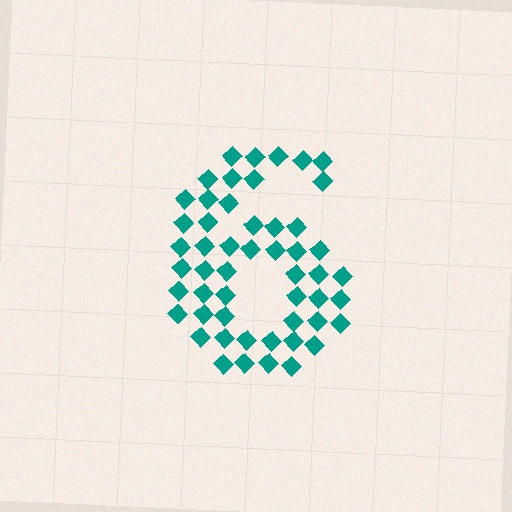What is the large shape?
The large shape is the digit 6.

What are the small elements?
The small elements are diamonds.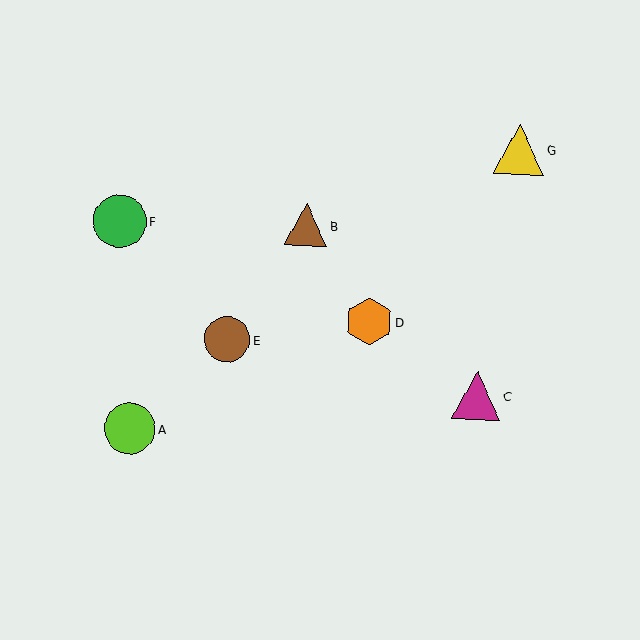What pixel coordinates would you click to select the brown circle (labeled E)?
Click at (227, 339) to select the brown circle E.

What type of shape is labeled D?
Shape D is an orange hexagon.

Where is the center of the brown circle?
The center of the brown circle is at (227, 339).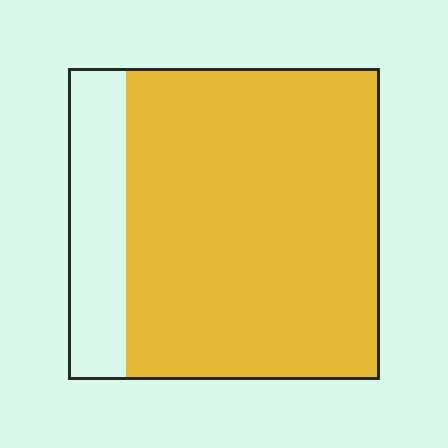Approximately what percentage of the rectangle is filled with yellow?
Approximately 80%.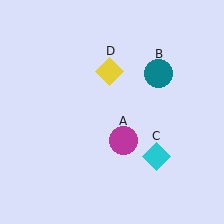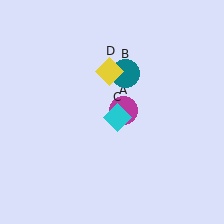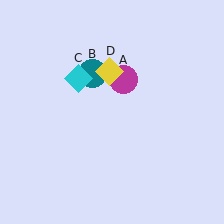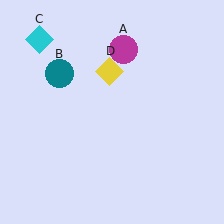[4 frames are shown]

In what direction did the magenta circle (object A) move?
The magenta circle (object A) moved up.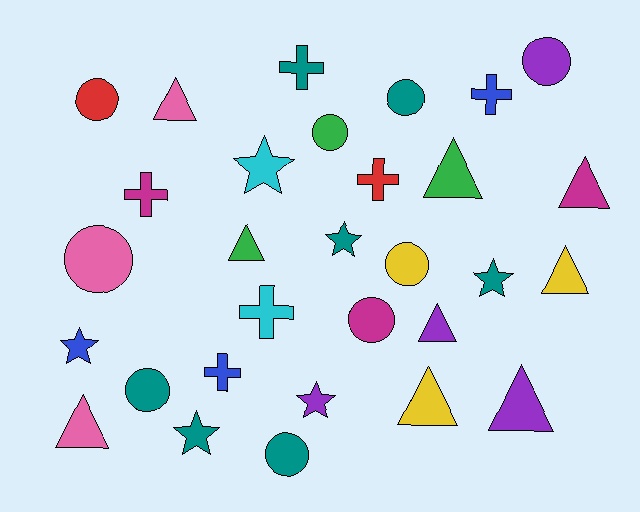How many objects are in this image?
There are 30 objects.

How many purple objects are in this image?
There are 4 purple objects.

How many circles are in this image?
There are 9 circles.